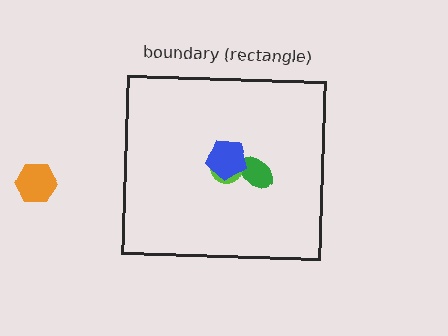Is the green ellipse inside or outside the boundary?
Inside.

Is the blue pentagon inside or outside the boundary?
Inside.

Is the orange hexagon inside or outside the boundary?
Outside.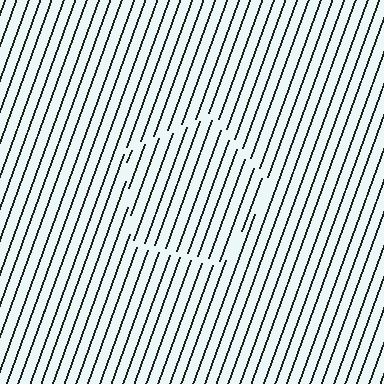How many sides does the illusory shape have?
5 sides — the line-ends trace a pentagon.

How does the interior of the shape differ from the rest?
The interior of the shape contains the same grating, shifted by half a period — the contour is defined by the phase discontinuity where line-ends from the inner and outer gratings abut.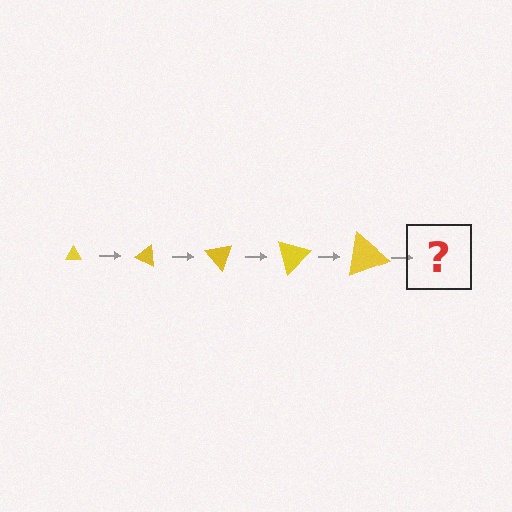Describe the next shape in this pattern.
It should be a triangle, larger than the previous one and rotated 125 degrees from the start.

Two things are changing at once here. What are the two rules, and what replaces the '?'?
The two rules are that the triangle grows larger each step and it rotates 25 degrees each step. The '?' should be a triangle, larger than the previous one and rotated 125 degrees from the start.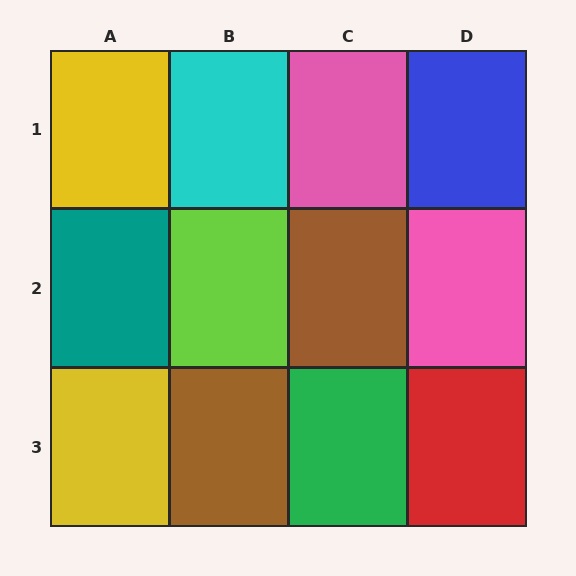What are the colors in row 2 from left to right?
Teal, lime, brown, pink.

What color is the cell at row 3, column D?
Red.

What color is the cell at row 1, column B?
Cyan.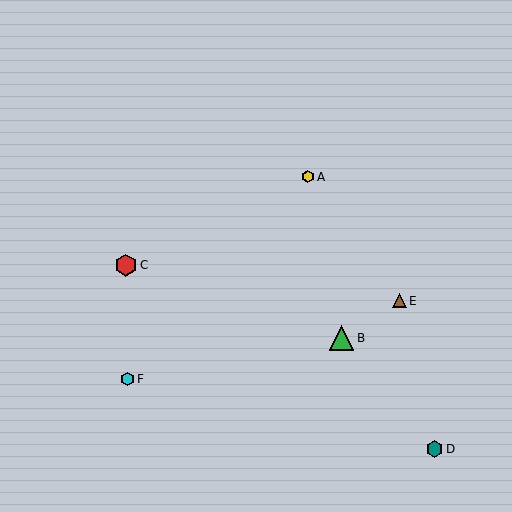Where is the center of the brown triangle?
The center of the brown triangle is at (399, 301).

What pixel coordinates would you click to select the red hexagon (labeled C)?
Click at (126, 265) to select the red hexagon C.